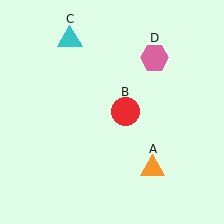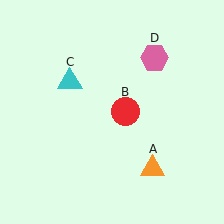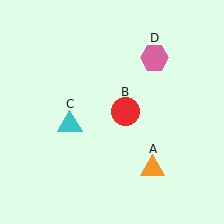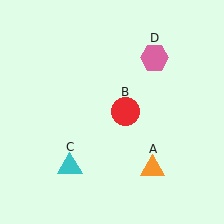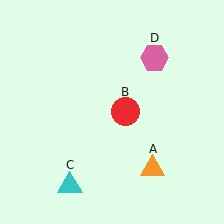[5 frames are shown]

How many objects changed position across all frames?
1 object changed position: cyan triangle (object C).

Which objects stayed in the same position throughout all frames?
Orange triangle (object A) and red circle (object B) and pink hexagon (object D) remained stationary.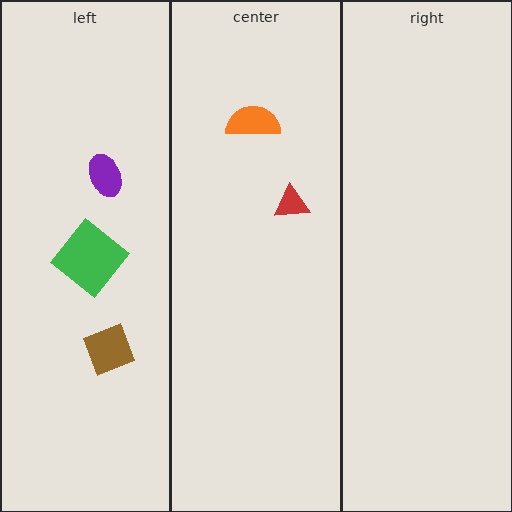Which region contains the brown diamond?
The left region.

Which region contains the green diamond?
The left region.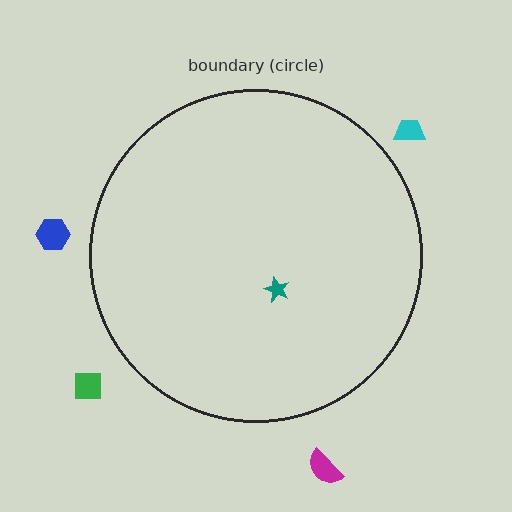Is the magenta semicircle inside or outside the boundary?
Outside.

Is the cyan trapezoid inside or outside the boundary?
Outside.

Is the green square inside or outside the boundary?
Outside.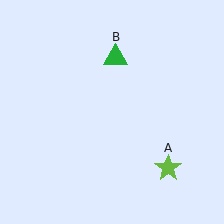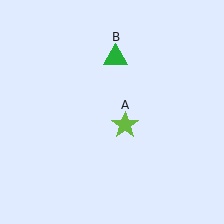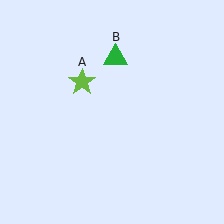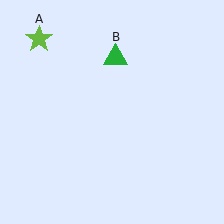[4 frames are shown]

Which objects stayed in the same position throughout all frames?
Green triangle (object B) remained stationary.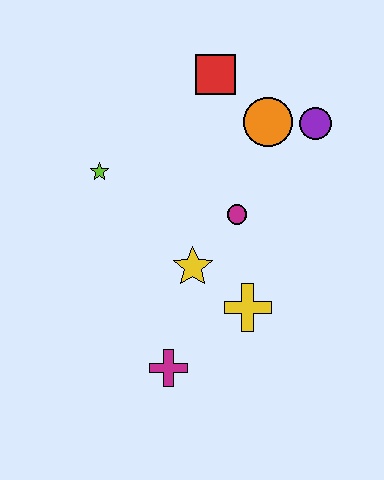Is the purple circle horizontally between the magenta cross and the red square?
No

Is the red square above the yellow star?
Yes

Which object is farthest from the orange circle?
The magenta cross is farthest from the orange circle.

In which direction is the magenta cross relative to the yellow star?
The magenta cross is below the yellow star.